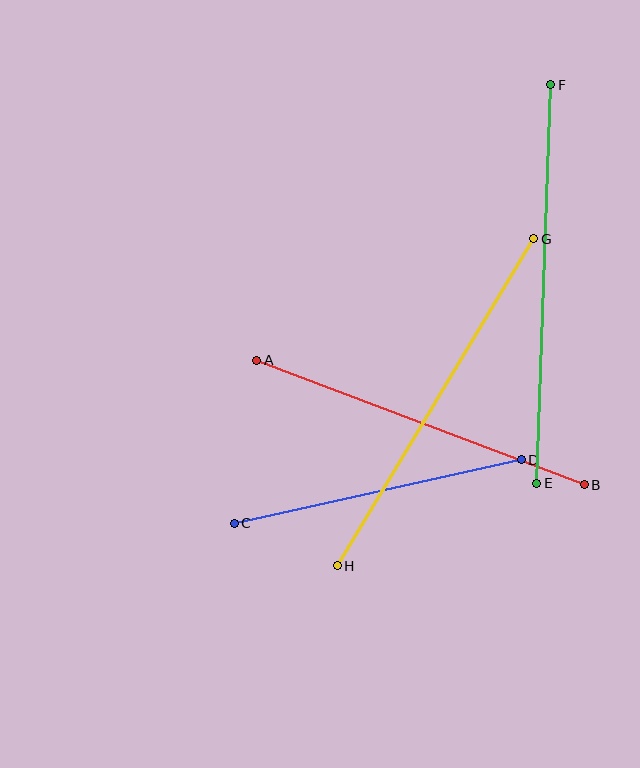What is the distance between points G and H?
The distance is approximately 381 pixels.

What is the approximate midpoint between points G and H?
The midpoint is at approximately (436, 402) pixels.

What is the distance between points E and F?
The distance is approximately 399 pixels.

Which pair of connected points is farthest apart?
Points E and F are farthest apart.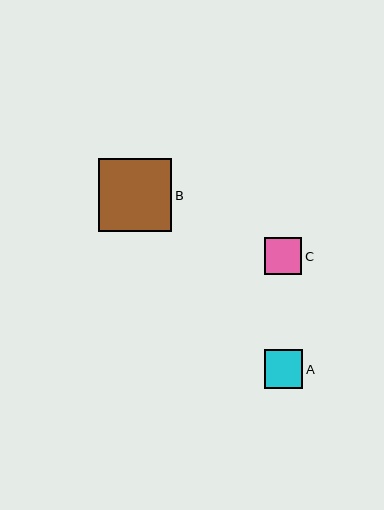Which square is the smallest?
Square C is the smallest with a size of approximately 37 pixels.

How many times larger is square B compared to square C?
Square B is approximately 2.0 times the size of square C.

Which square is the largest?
Square B is the largest with a size of approximately 73 pixels.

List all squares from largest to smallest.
From largest to smallest: B, A, C.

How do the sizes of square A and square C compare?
Square A and square C are approximately the same size.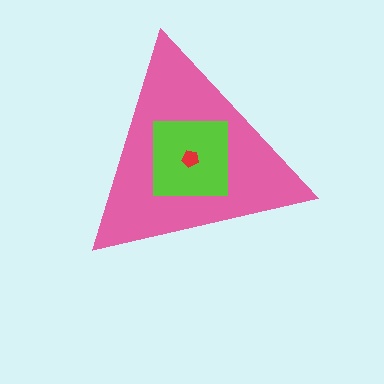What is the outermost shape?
The pink triangle.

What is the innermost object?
The red pentagon.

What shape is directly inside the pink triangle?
The lime square.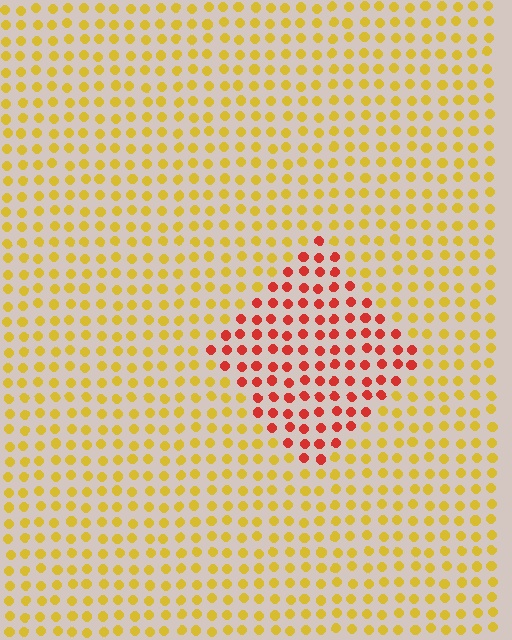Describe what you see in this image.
The image is filled with small yellow elements in a uniform arrangement. A diamond-shaped region is visible where the elements are tinted to a slightly different hue, forming a subtle color boundary.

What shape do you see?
I see a diamond.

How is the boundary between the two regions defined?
The boundary is defined purely by a slight shift in hue (about 49 degrees). Spacing, size, and orientation are identical on both sides.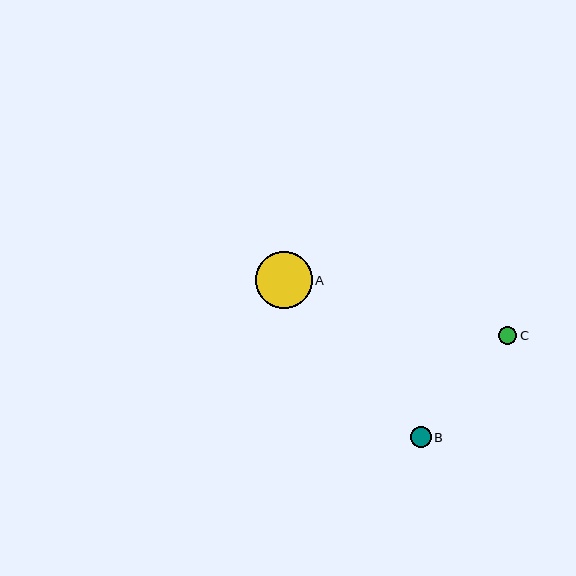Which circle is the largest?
Circle A is the largest with a size of approximately 57 pixels.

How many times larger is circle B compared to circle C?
Circle B is approximately 1.2 times the size of circle C.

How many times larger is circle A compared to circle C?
Circle A is approximately 3.2 times the size of circle C.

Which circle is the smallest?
Circle C is the smallest with a size of approximately 18 pixels.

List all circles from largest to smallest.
From largest to smallest: A, B, C.